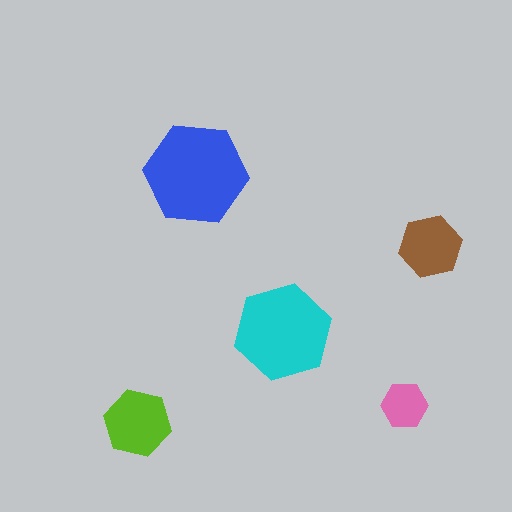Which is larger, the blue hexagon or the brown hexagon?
The blue one.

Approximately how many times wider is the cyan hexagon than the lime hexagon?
About 1.5 times wider.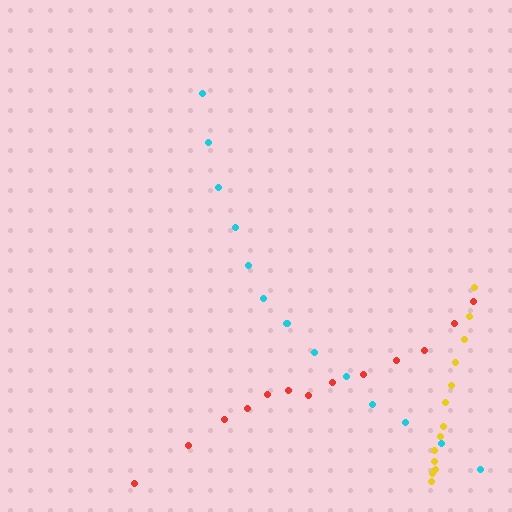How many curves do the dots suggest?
There are 3 distinct paths.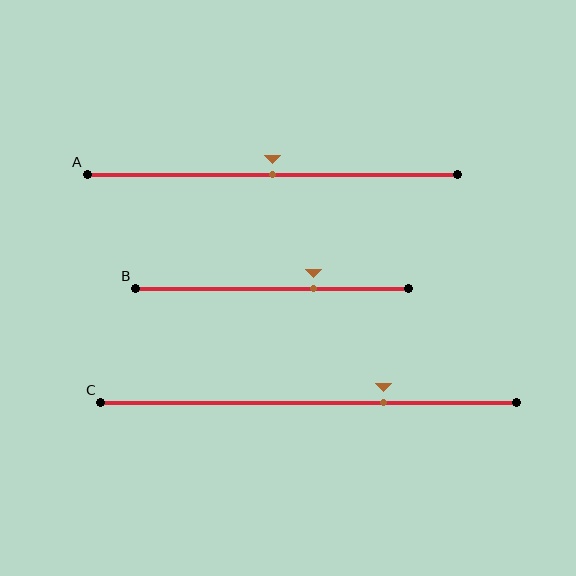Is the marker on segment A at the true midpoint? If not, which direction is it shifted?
Yes, the marker on segment A is at the true midpoint.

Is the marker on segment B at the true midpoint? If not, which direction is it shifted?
No, the marker on segment B is shifted to the right by about 15% of the segment length.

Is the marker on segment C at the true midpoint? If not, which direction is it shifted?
No, the marker on segment C is shifted to the right by about 18% of the segment length.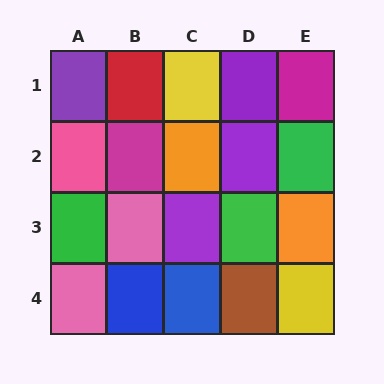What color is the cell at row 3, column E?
Orange.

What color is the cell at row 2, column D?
Purple.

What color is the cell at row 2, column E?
Green.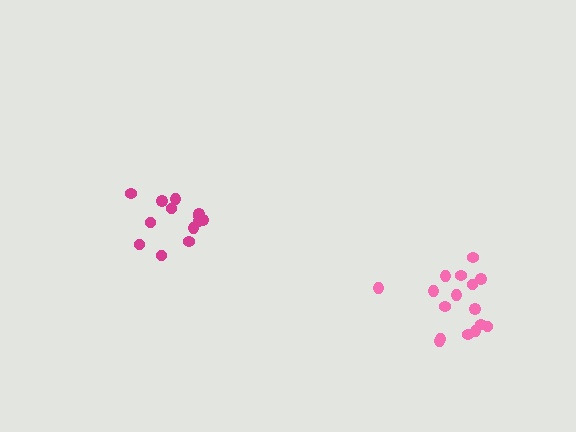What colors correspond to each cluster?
The clusters are colored: magenta, pink.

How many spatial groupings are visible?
There are 2 spatial groupings.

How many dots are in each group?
Group 1: 13 dots, Group 2: 16 dots (29 total).